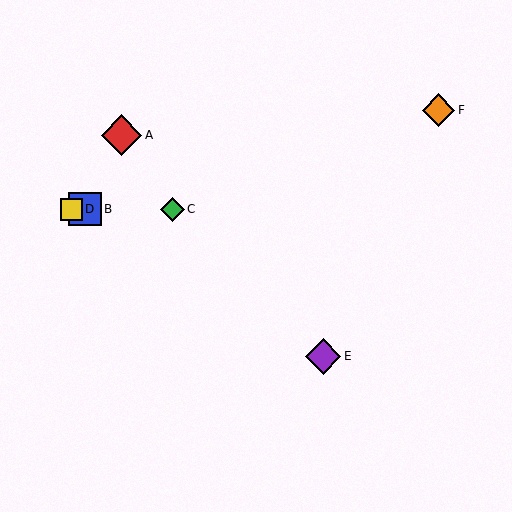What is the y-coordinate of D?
Object D is at y≈209.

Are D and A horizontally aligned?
No, D is at y≈209 and A is at y≈135.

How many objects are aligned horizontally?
3 objects (B, C, D) are aligned horizontally.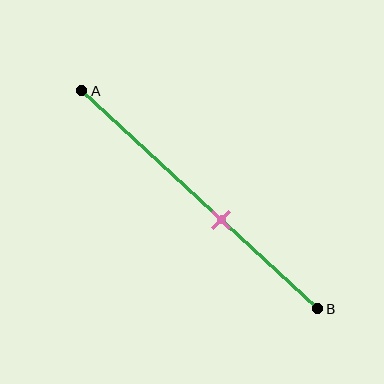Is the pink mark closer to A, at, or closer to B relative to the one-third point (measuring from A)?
The pink mark is closer to point B than the one-third point of segment AB.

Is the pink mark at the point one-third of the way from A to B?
No, the mark is at about 60% from A, not at the 33% one-third point.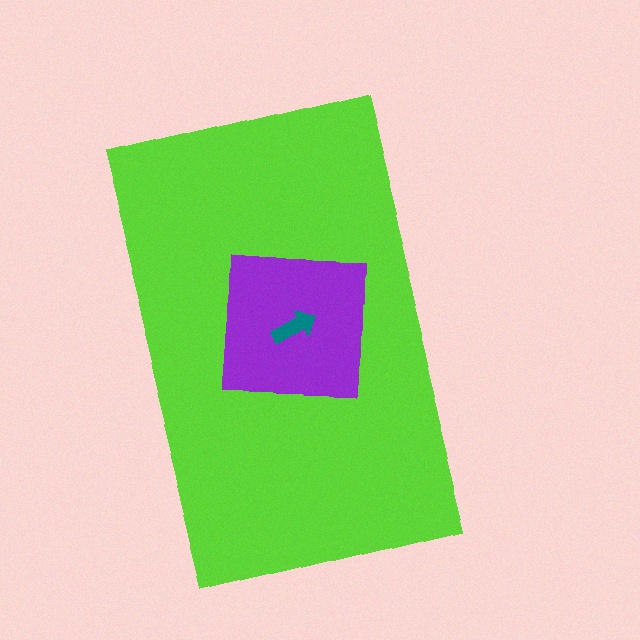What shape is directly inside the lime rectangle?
The purple square.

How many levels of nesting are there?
3.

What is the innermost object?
The teal arrow.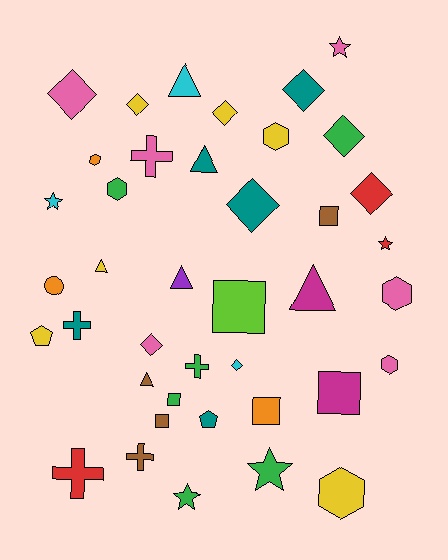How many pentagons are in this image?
There are 2 pentagons.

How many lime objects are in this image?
There is 1 lime object.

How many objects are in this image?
There are 40 objects.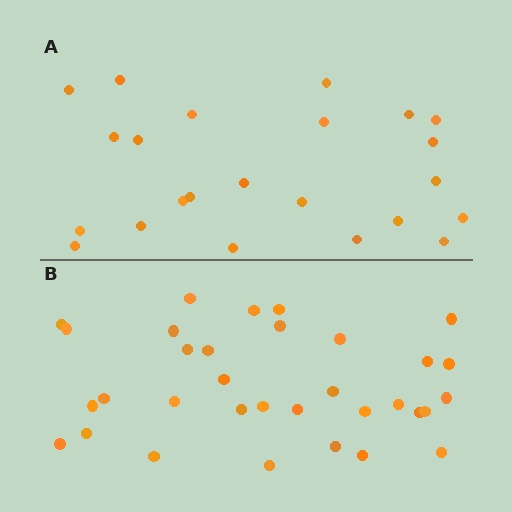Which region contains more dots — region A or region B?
Region B (the bottom region) has more dots.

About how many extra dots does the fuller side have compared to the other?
Region B has roughly 10 or so more dots than region A.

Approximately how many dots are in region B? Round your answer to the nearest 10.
About 30 dots. (The exact count is 33, which rounds to 30.)